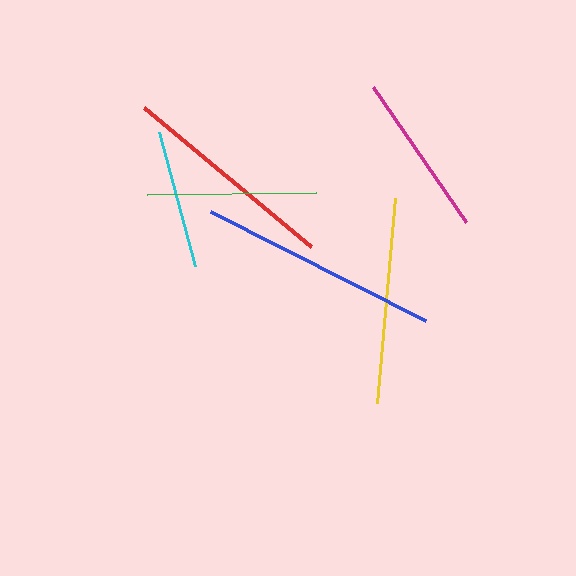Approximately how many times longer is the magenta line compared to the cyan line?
The magenta line is approximately 1.2 times the length of the cyan line.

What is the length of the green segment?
The green segment is approximately 170 pixels long.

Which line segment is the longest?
The blue line is the longest at approximately 241 pixels.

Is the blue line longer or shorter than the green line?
The blue line is longer than the green line.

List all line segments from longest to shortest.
From longest to shortest: blue, red, yellow, green, magenta, cyan.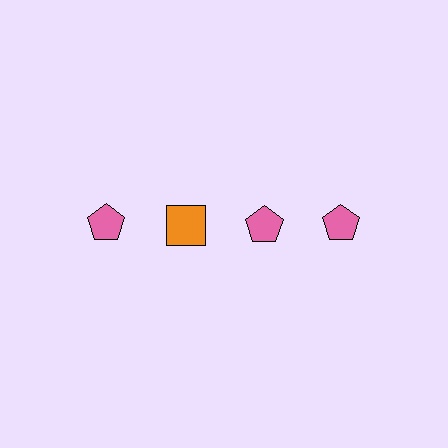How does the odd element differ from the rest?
It differs in both color (orange instead of pink) and shape (square instead of pentagon).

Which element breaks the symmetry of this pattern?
The orange square in the top row, second from left column breaks the symmetry. All other shapes are pink pentagons.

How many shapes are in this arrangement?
There are 4 shapes arranged in a grid pattern.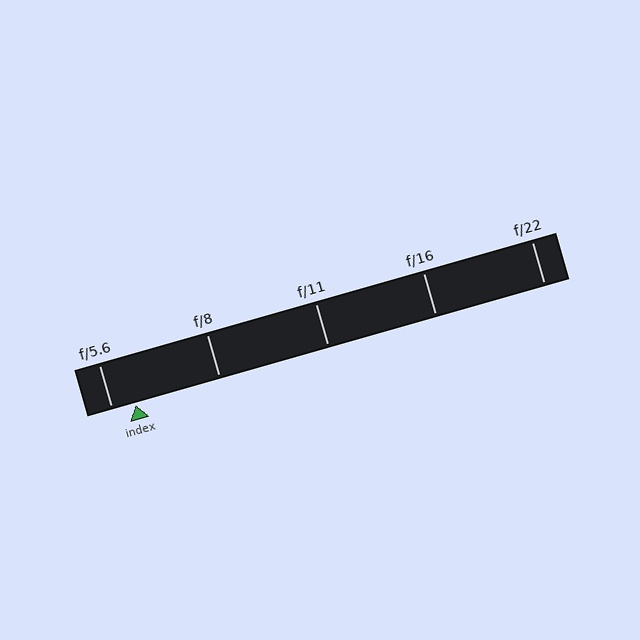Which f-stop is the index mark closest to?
The index mark is closest to f/5.6.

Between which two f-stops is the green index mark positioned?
The index mark is between f/5.6 and f/8.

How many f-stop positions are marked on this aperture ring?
There are 5 f-stop positions marked.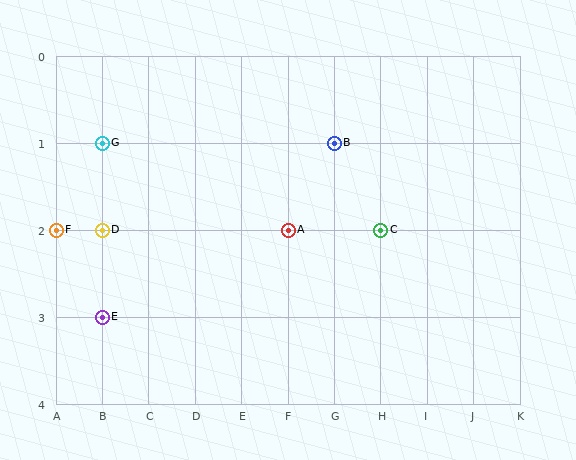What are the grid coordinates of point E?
Point E is at grid coordinates (B, 3).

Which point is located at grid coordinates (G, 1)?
Point B is at (G, 1).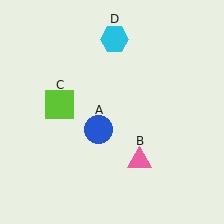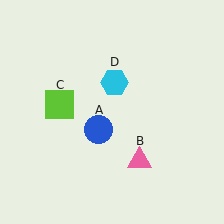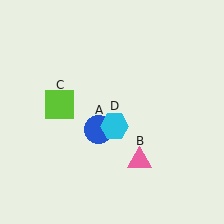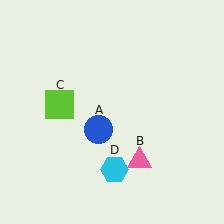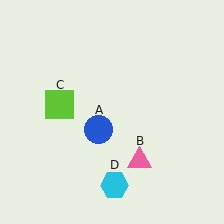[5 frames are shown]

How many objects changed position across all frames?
1 object changed position: cyan hexagon (object D).